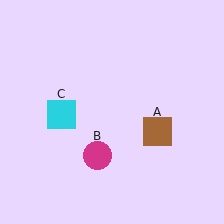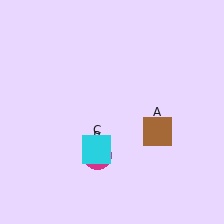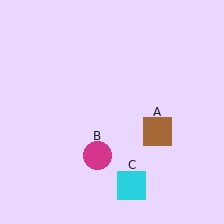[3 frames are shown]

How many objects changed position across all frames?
1 object changed position: cyan square (object C).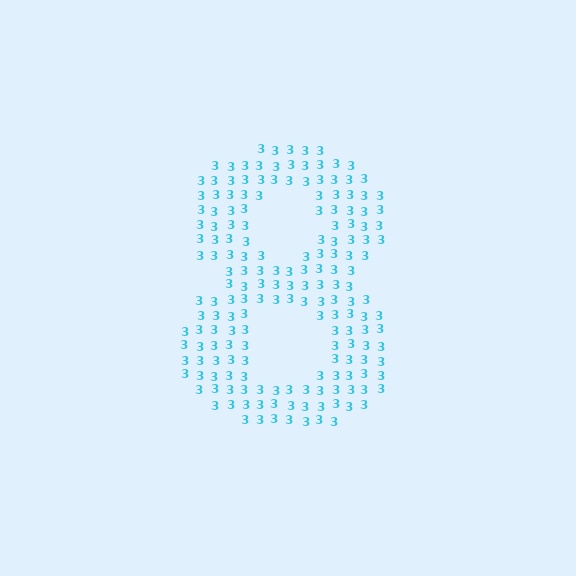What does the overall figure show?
The overall figure shows the digit 8.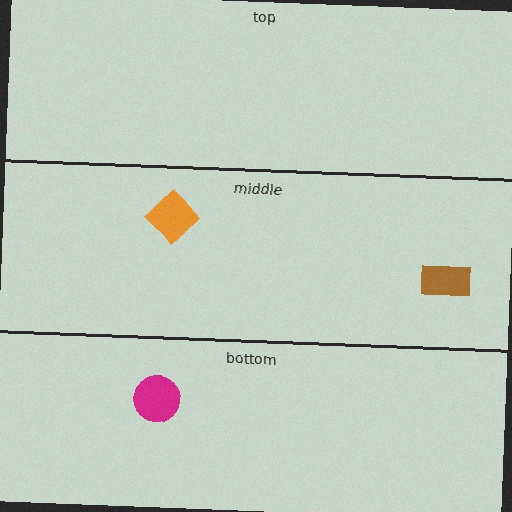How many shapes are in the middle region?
2.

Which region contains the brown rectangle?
The middle region.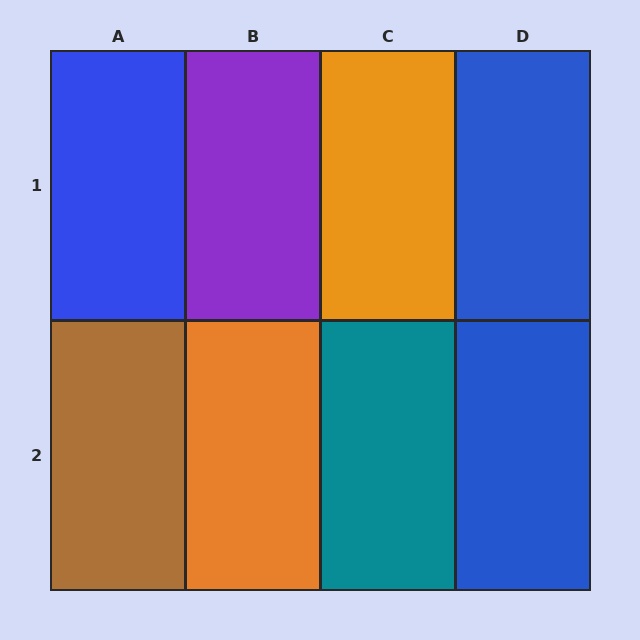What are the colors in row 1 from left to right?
Blue, purple, orange, blue.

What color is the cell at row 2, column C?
Teal.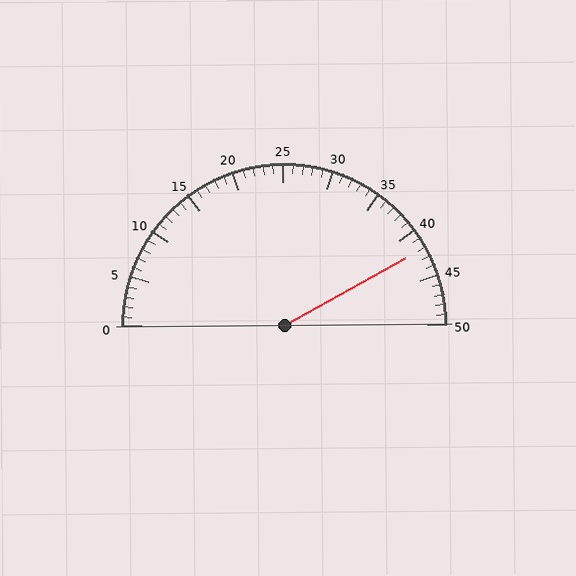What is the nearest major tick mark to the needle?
The nearest major tick mark is 40.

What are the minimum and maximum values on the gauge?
The gauge ranges from 0 to 50.